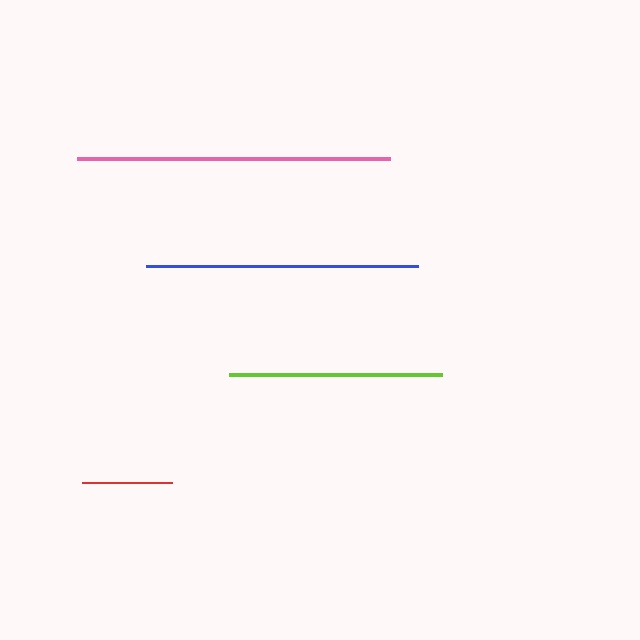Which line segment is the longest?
The pink line is the longest at approximately 314 pixels.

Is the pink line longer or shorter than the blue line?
The pink line is longer than the blue line.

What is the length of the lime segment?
The lime segment is approximately 214 pixels long.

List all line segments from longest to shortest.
From longest to shortest: pink, blue, lime, red.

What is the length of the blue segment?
The blue segment is approximately 271 pixels long.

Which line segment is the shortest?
The red line is the shortest at approximately 90 pixels.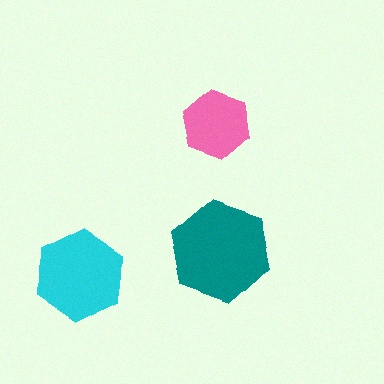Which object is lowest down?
The cyan hexagon is bottommost.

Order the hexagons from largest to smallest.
the teal one, the cyan one, the pink one.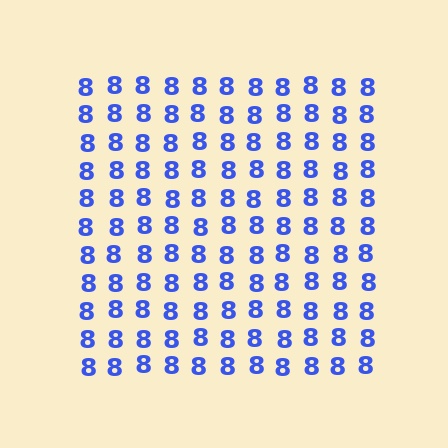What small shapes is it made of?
It is made of small digit 8's.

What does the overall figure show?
The overall figure shows a square.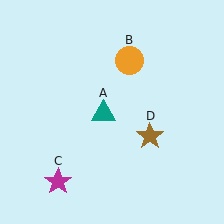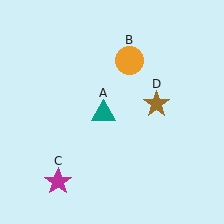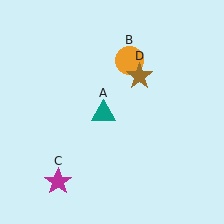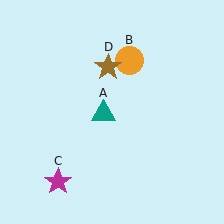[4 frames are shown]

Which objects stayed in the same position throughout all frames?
Teal triangle (object A) and orange circle (object B) and magenta star (object C) remained stationary.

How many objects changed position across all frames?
1 object changed position: brown star (object D).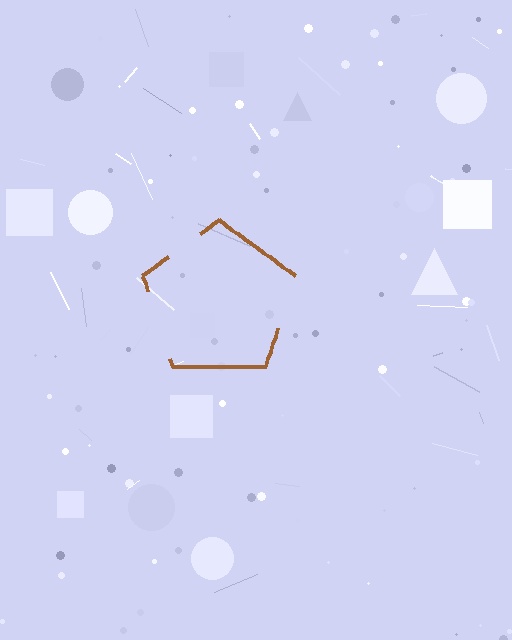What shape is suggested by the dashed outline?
The dashed outline suggests a pentagon.